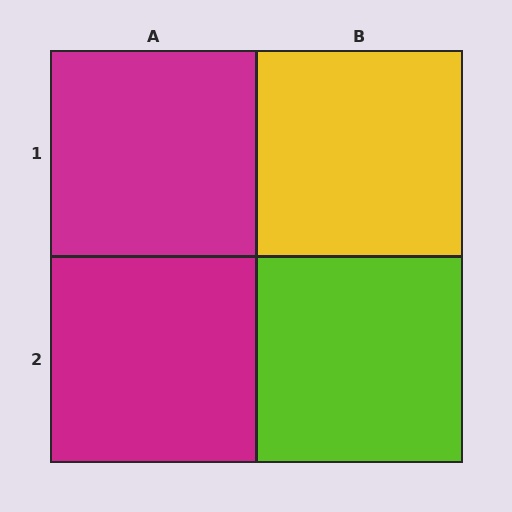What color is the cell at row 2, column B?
Lime.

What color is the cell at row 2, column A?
Magenta.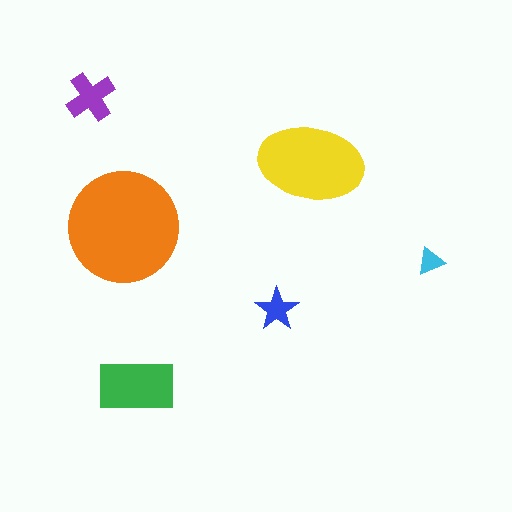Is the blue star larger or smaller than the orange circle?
Smaller.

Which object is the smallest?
The cyan triangle.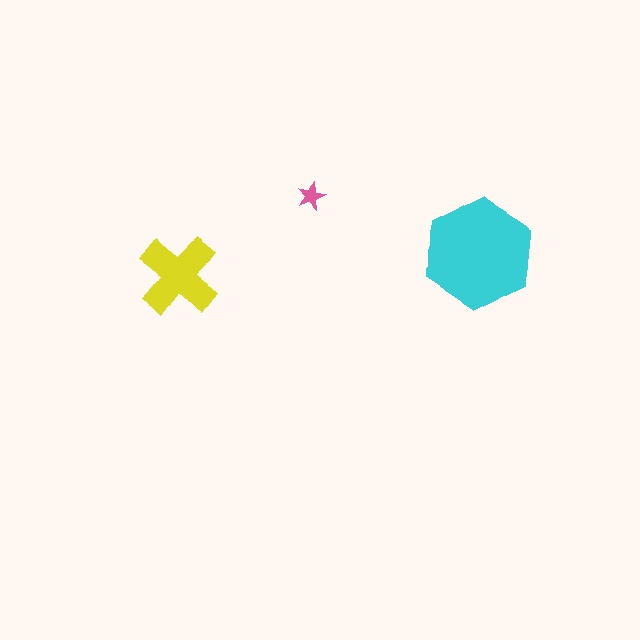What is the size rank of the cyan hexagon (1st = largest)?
1st.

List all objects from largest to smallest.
The cyan hexagon, the yellow cross, the pink star.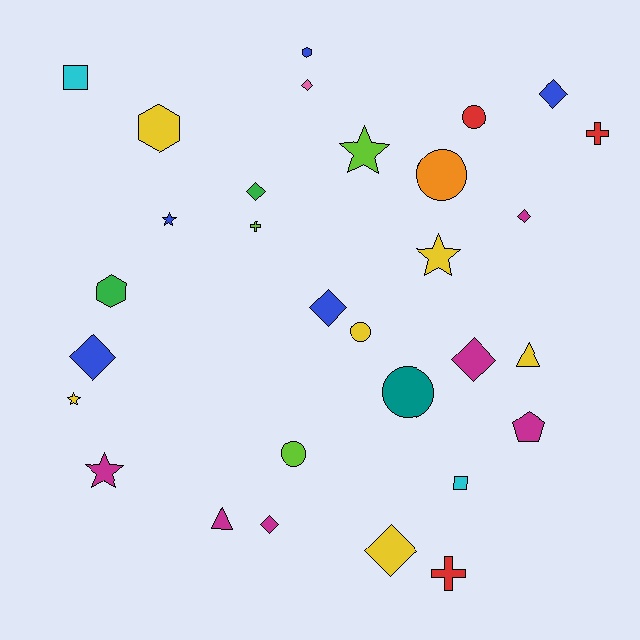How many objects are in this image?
There are 30 objects.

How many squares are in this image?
There are 2 squares.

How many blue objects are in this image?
There are 5 blue objects.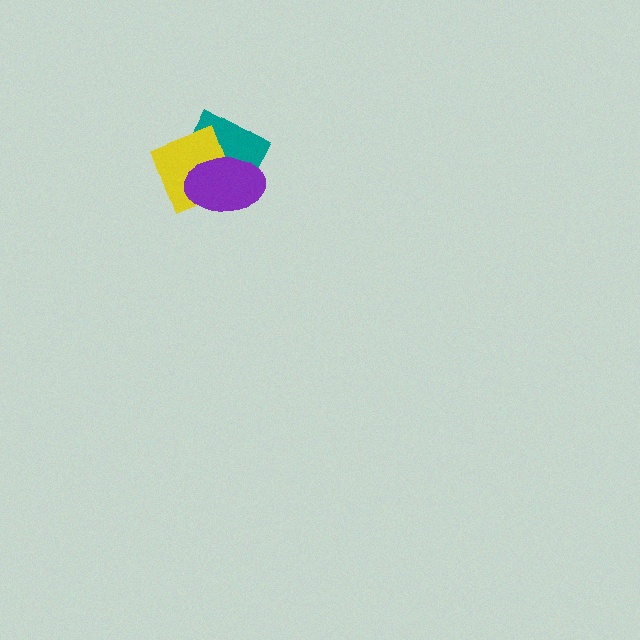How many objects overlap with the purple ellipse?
2 objects overlap with the purple ellipse.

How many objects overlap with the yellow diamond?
2 objects overlap with the yellow diamond.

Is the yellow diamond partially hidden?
Yes, it is partially covered by another shape.